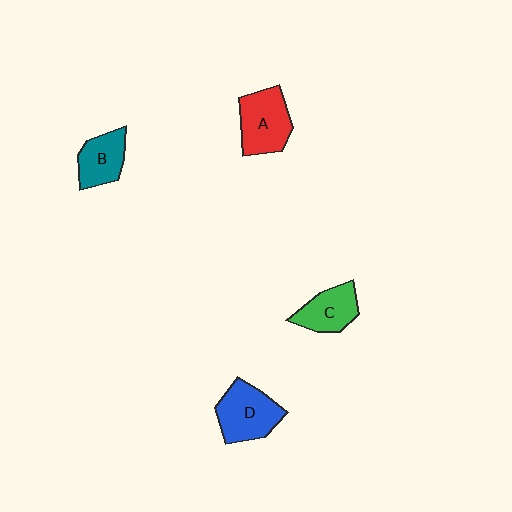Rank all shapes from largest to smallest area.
From largest to smallest: D (blue), A (red), C (green), B (teal).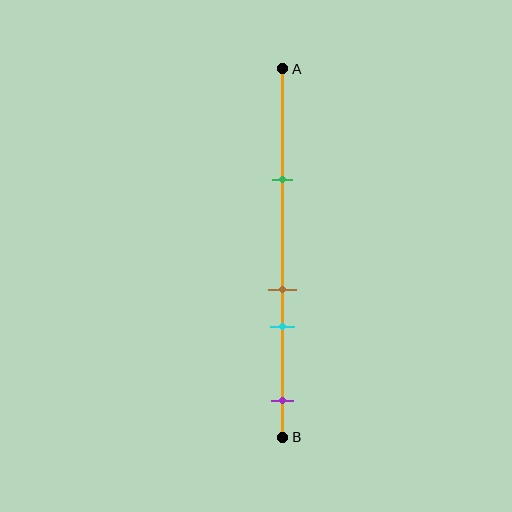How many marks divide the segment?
There are 4 marks dividing the segment.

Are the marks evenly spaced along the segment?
No, the marks are not evenly spaced.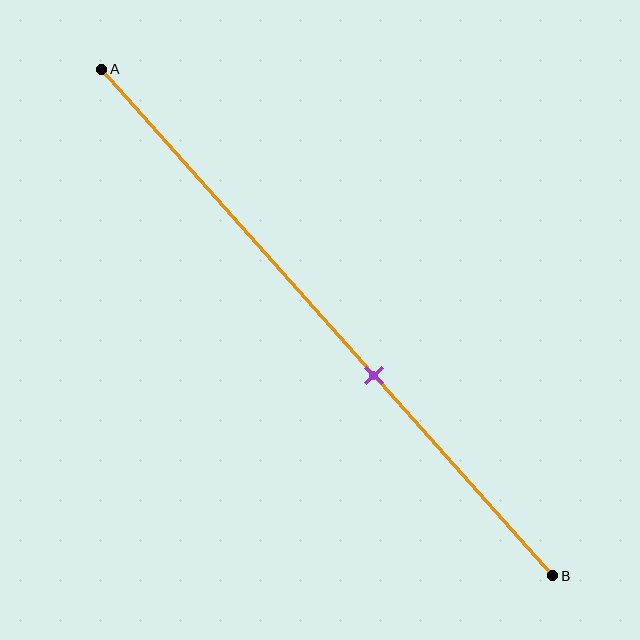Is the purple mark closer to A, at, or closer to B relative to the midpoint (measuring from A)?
The purple mark is closer to point B than the midpoint of segment AB.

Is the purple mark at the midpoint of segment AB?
No, the mark is at about 60% from A, not at the 50% midpoint.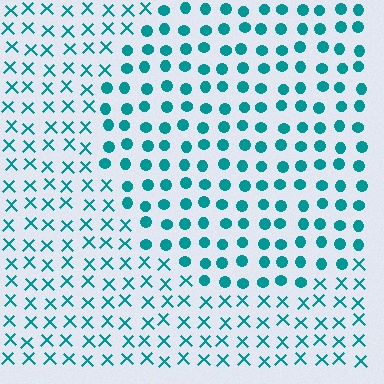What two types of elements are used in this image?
The image uses circles inside the circle region and X marks outside it.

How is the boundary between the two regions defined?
The boundary is defined by a change in element shape: circles inside vs. X marks outside. All elements share the same color and spacing.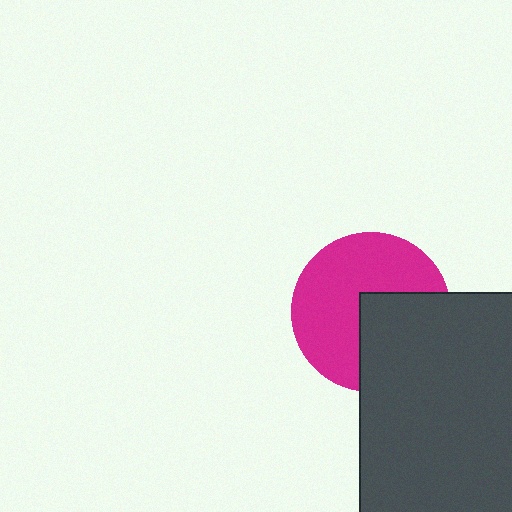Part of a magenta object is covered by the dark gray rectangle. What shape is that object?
It is a circle.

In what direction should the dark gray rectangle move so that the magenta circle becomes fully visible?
The dark gray rectangle should move toward the lower-right. That is the shortest direction to clear the overlap and leave the magenta circle fully visible.